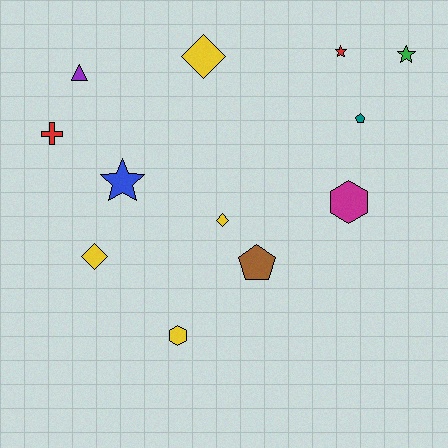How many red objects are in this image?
There are 2 red objects.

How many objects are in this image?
There are 12 objects.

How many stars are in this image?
There are 3 stars.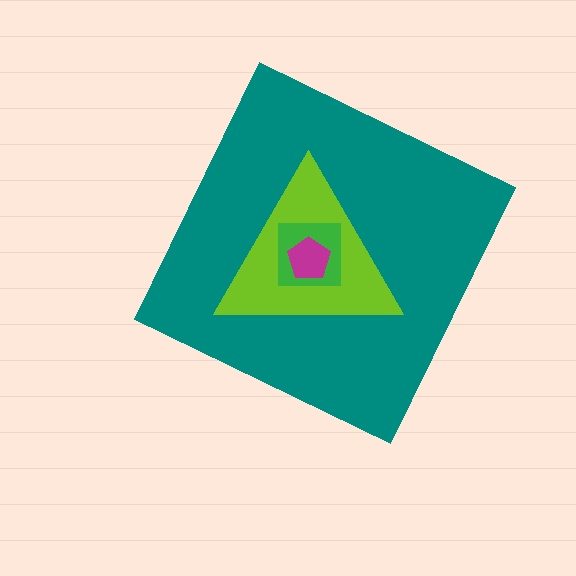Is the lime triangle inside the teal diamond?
Yes.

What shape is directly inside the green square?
The magenta pentagon.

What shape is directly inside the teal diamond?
The lime triangle.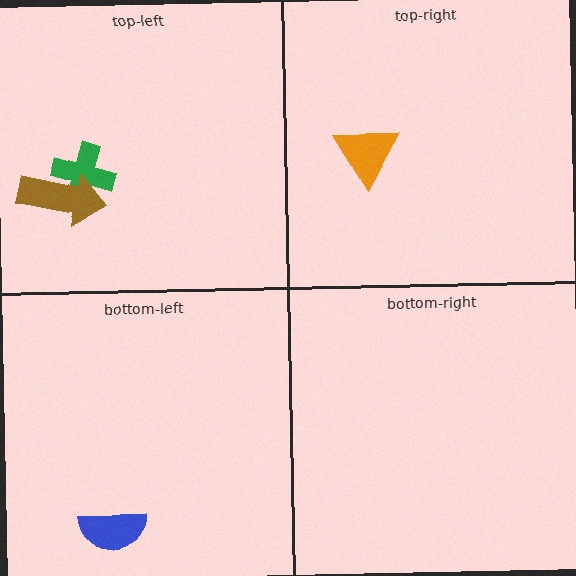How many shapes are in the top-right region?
1.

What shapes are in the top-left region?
The green cross, the brown arrow.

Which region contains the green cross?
The top-left region.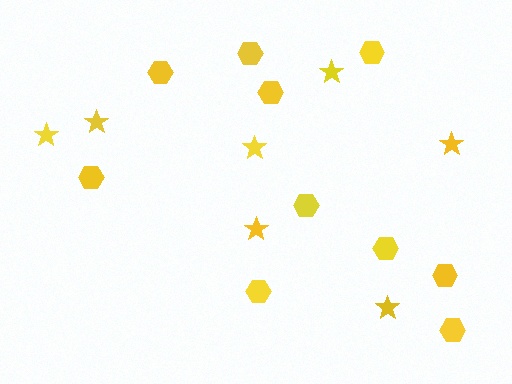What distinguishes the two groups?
There are 2 groups: one group of stars (7) and one group of hexagons (10).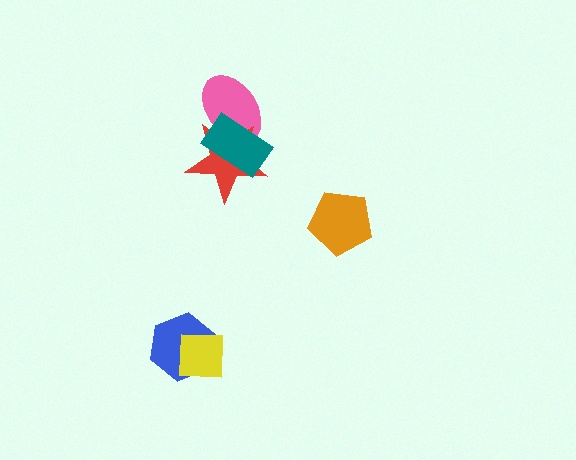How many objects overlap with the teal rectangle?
2 objects overlap with the teal rectangle.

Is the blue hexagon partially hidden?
Yes, it is partially covered by another shape.